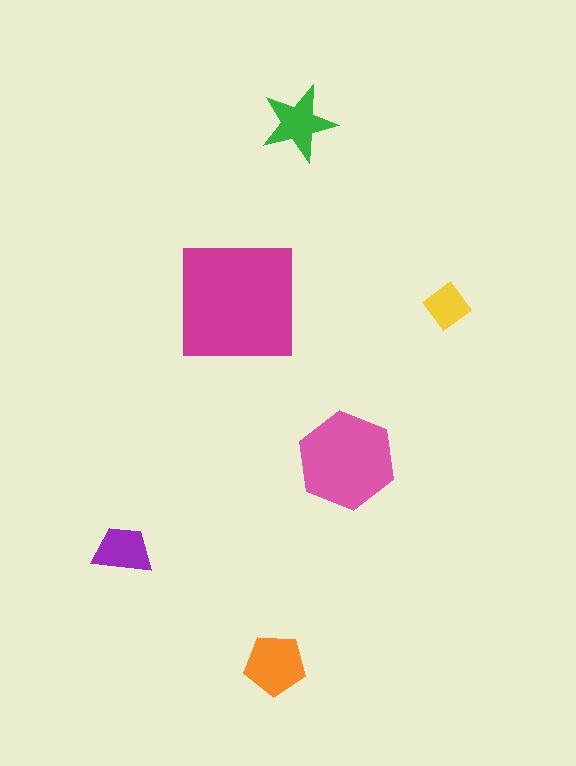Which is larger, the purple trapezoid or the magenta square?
The magenta square.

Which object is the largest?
The magenta square.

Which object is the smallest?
The yellow diamond.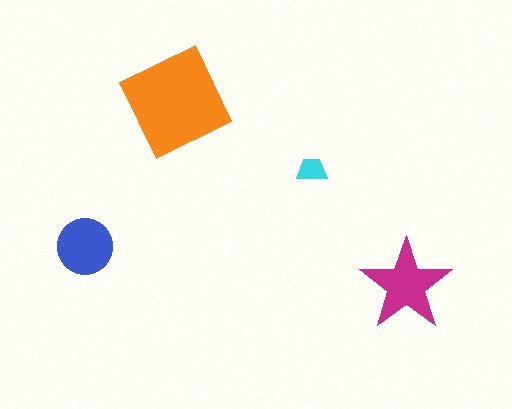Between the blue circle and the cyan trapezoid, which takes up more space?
The blue circle.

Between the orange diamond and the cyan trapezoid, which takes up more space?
The orange diamond.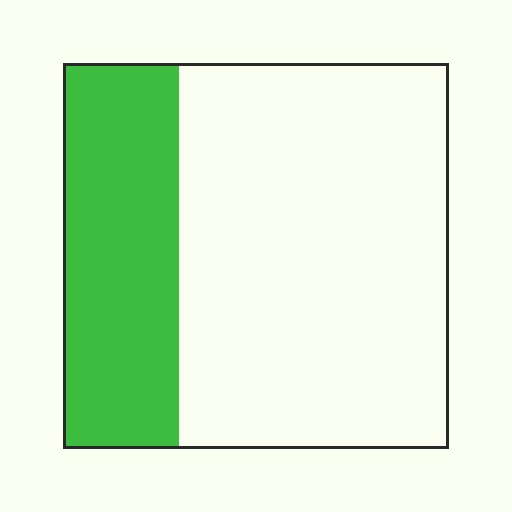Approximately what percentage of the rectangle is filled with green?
Approximately 30%.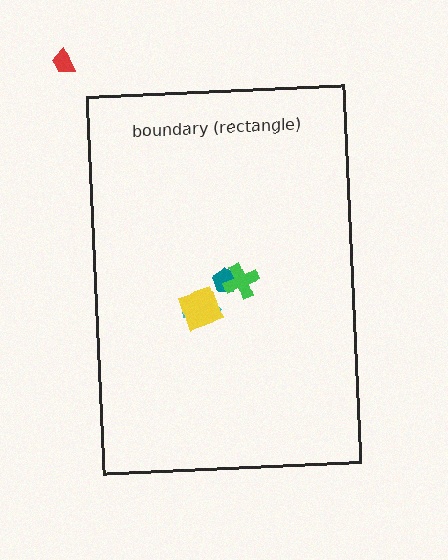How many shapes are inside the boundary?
4 inside, 1 outside.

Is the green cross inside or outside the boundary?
Inside.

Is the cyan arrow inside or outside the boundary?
Inside.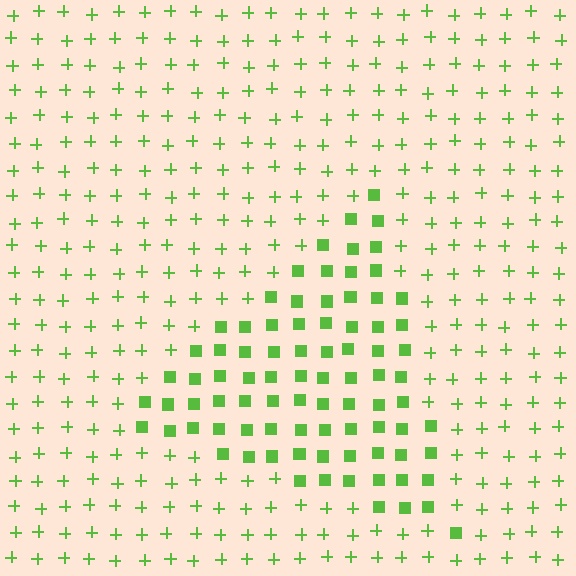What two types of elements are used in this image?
The image uses squares inside the triangle region and plus signs outside it.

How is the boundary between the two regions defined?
The boundary is defined by a change in element shape: squares inside vs. plus signs outside. All elements share the same color and spacing.